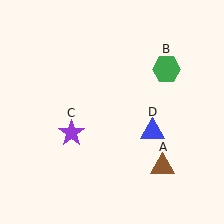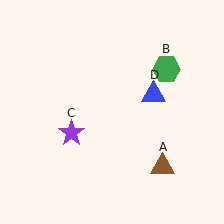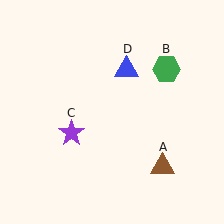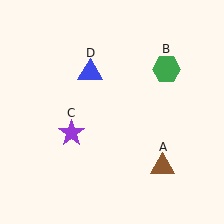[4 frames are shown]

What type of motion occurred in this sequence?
The blue triangle (object D) rotated counterclockwise around the center of the scene.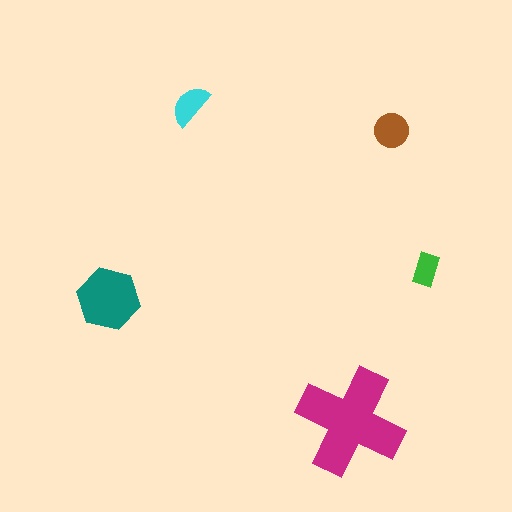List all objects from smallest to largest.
The green rectangle, the cyan semicircle, the brown circle, the teal hexagon, the magenta cross.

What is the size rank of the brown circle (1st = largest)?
3rd.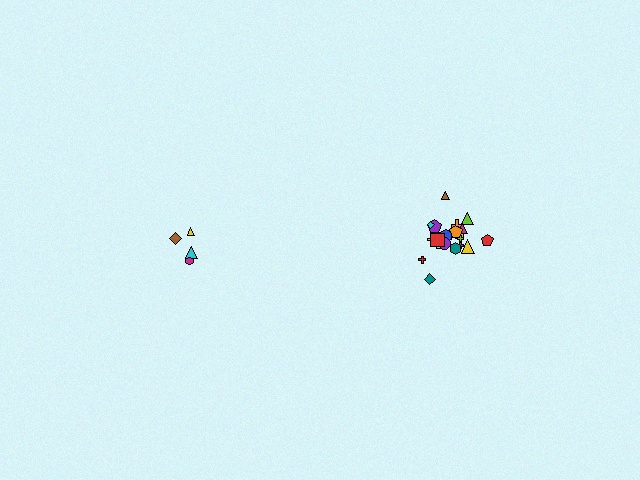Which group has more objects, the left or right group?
The right group.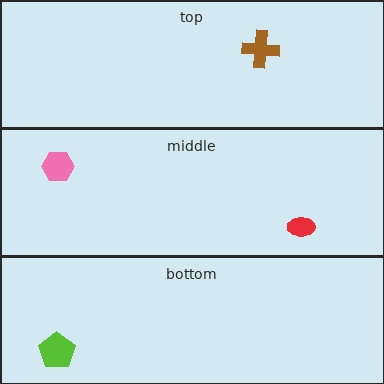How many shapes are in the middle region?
2.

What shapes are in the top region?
The brown cross.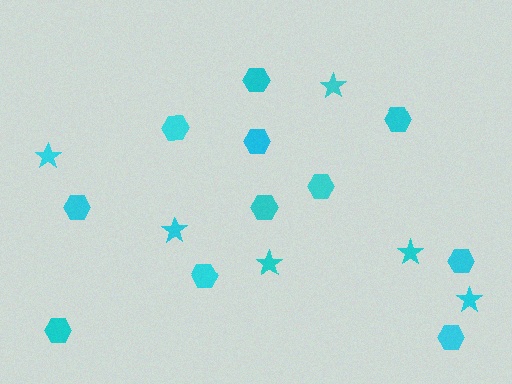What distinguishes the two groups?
There are 2 groups: one group of stars (6) and one group of hexagons (11).